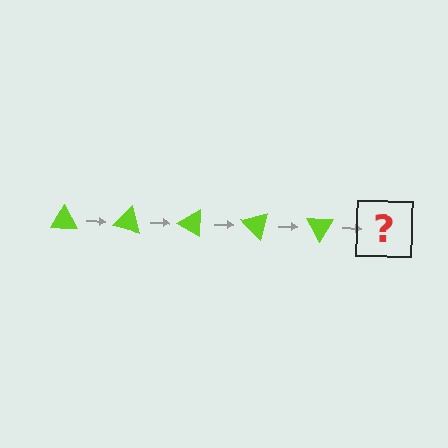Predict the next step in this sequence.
The next step is a lime triangle rotated 75 degrees.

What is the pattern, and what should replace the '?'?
The pattern is that the triangle rotates 15 degrees each step. The '?' should be a lime triangle rotated 75 degrees.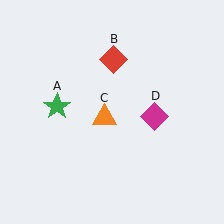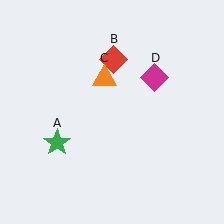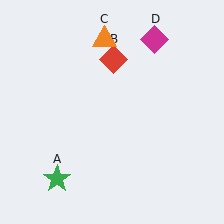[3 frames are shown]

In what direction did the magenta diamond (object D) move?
The magenta diamond (object D) moved up.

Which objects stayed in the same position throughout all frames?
Red diamond (object B) remained stationary.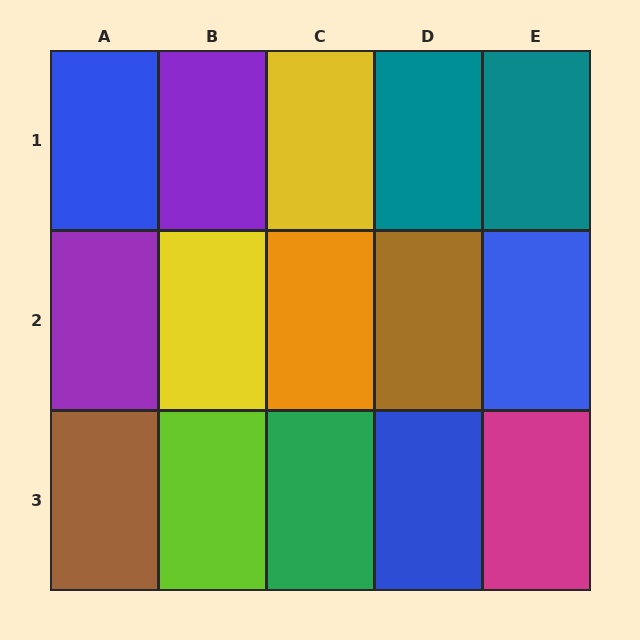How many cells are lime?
1 cell is lime.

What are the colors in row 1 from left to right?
Blue, purple, yellow, teal, teal.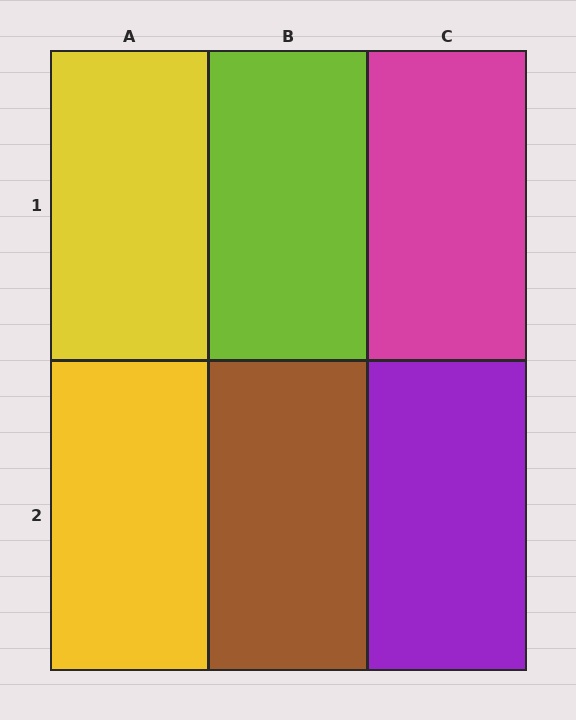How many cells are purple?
1 cell is purple.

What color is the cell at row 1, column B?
Lime.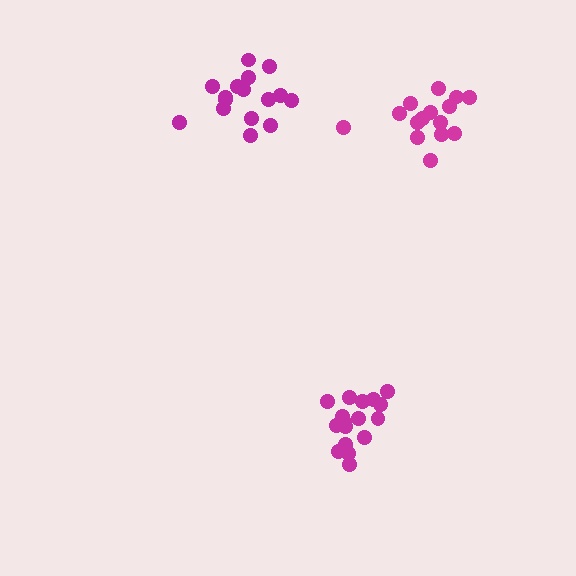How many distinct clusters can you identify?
There are 3 distinct clusters.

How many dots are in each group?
Group 1: 16 dots, Group 2: 15 dots, Group 3: 17 dots (48 total).